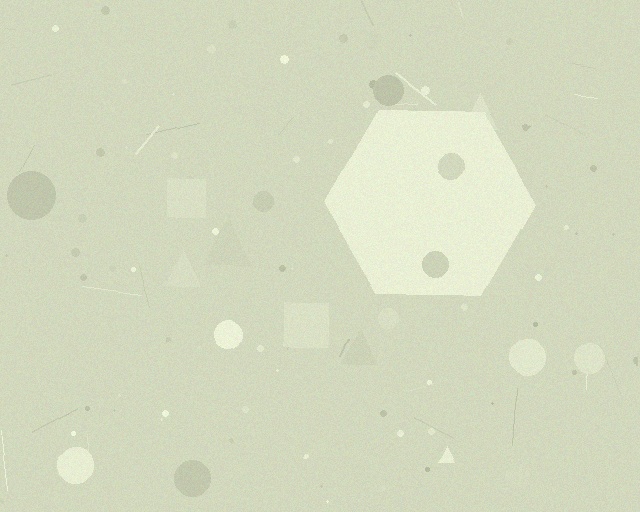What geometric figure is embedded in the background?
A hexagon is embedded in the background.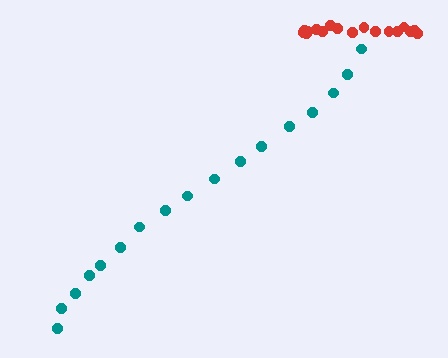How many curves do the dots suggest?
There are 2 distinct paths.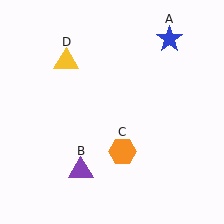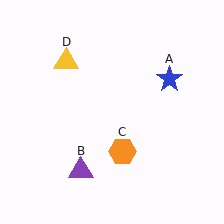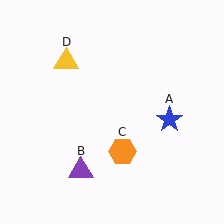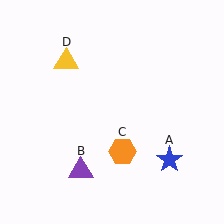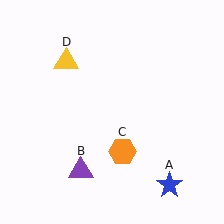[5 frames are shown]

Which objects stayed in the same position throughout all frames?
Purple triangle (object B) and orange hexagon (object C) and yellow triangle (object D) remained stationary.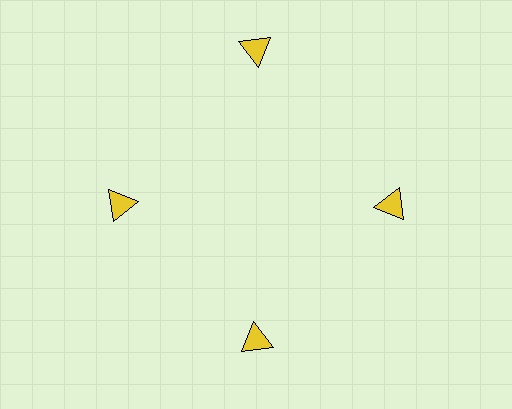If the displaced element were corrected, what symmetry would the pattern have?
It would have 4-fold rotational symmetry — the pattern would map onto itself every 90 degrees.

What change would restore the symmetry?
The symmetry would be restored by moving it inward, back onto the ring so that all 4 triangles sit at equal angles and equal distance from the center.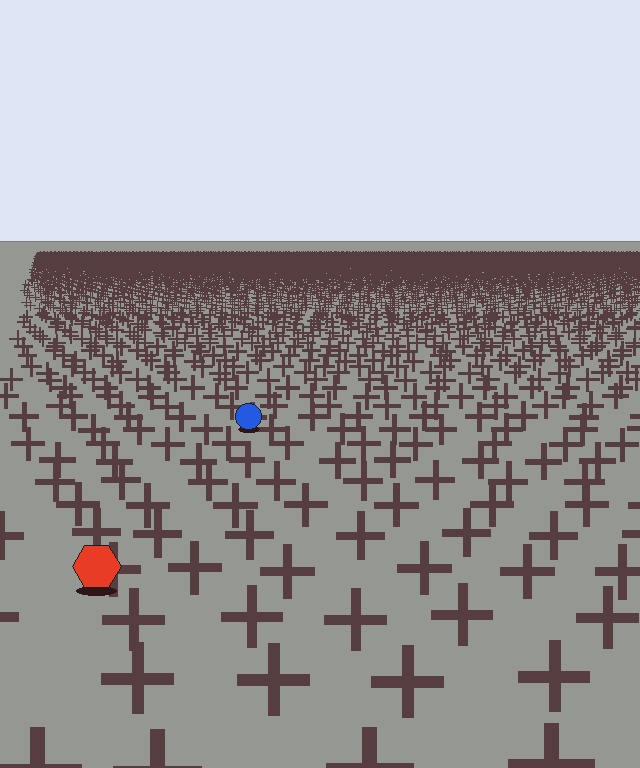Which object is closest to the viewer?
The red hexagon is closest. The texture marks near it are larger and more spread out.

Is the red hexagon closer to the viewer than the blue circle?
Yes. The red hexagon is closer — you can tell from the texture gradient: the ground texture is coarser near it.